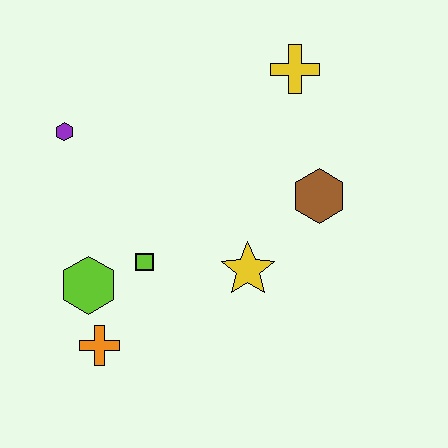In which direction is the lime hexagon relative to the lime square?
The lime hexagon is to the left of the lime square.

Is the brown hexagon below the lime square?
No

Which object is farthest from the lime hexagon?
The yellow cross is farthest from the lime hexagon.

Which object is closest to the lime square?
The lime hexagon is closest to the lime square.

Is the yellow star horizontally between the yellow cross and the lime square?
Yes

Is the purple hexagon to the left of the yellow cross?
Yes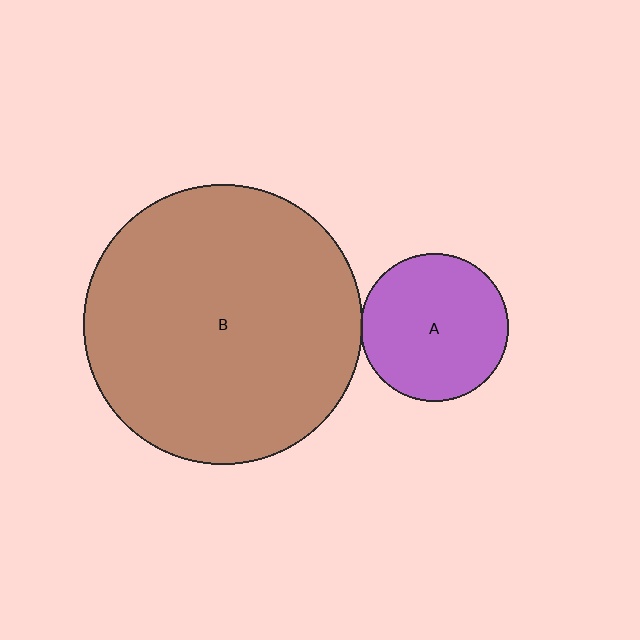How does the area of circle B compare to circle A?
Approximately 3.6 times.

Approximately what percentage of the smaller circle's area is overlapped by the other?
Approximately 5%.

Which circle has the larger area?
Circle B (brown).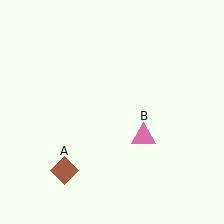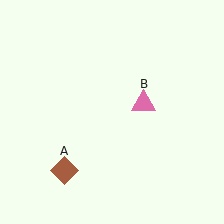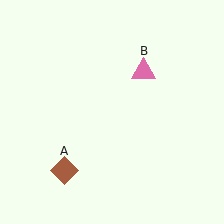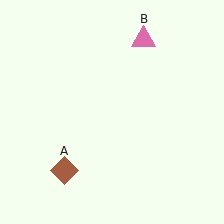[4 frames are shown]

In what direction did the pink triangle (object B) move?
The pink triangle (object B) moved up.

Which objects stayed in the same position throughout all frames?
Brown diamond (object A) remained stationary.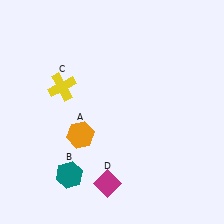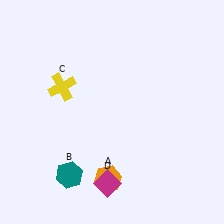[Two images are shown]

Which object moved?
The orange hexagon (A) moved down.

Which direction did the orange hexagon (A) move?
The orange hexagon (A) moved down.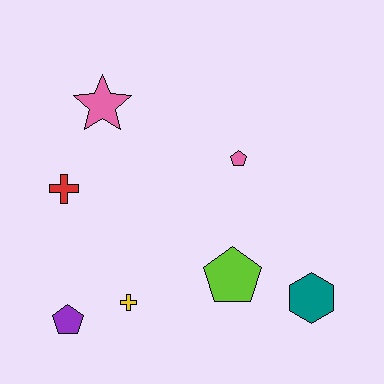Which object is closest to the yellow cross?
The purple pentagon is closest to the yellow cross.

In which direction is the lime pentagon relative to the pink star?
The lime pentagon is below the pink star.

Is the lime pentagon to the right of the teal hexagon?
No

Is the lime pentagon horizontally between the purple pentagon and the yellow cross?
No